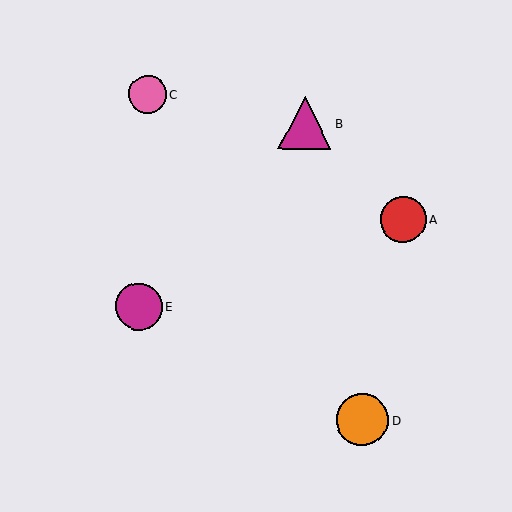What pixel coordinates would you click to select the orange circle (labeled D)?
Click at (362, 420) to select the orange circle D.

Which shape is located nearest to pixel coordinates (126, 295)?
The magenta circle (labeled E) at (139, 306) is nearest to that location.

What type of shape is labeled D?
Shape D is an orange circle.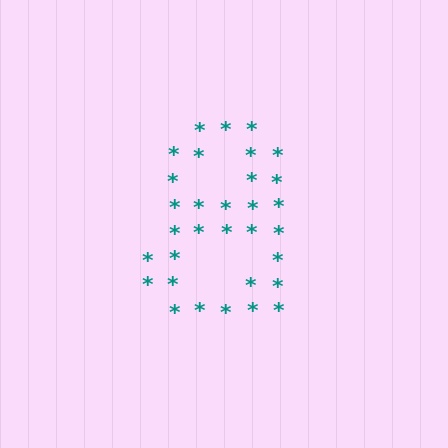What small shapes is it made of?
It is made of small asterisks.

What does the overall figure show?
The overall figure shows the digit 8.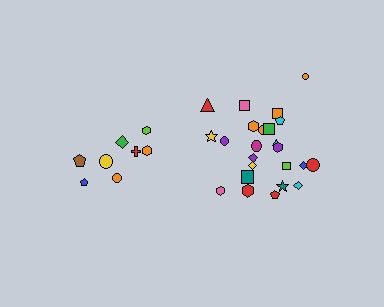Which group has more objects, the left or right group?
The right group.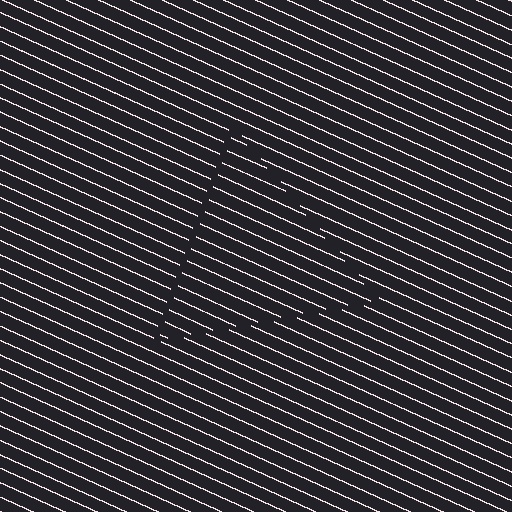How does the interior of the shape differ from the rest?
The interior of the shape contains the same grating, shifted by half a period — the contour is defined by the phase discontinuity where line-ends from the inner and outer gratings abut.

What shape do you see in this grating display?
An illusory triangle. The interior of the shape contains the same grating, shifted by half a period — the contour is defined by the phase discontinuity where line-ends from the inner and outer gratings abut.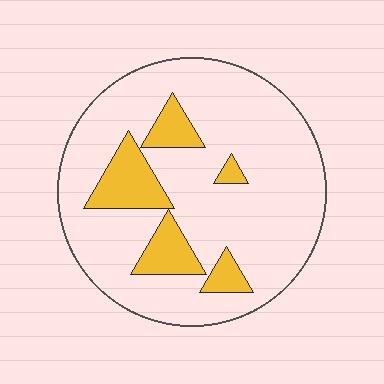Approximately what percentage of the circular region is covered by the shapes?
Approximately 15%.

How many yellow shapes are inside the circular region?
5.